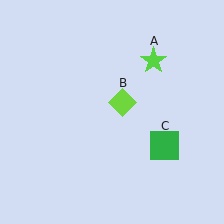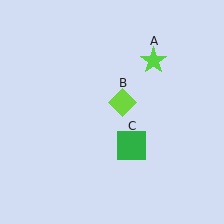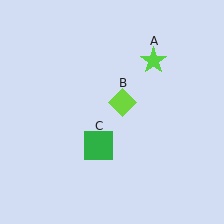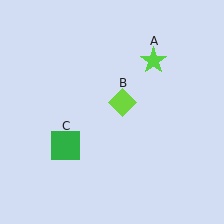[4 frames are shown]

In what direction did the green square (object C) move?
The green square (object C) moved left.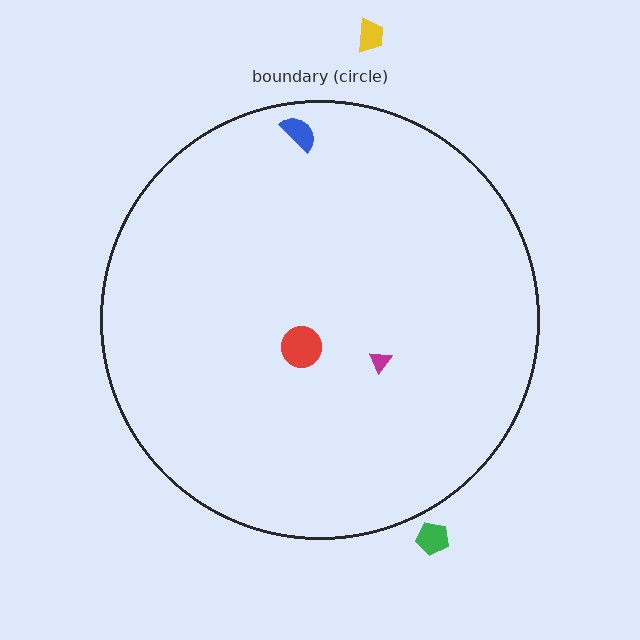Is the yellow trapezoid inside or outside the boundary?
Outside.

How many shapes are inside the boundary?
3 inside, 2 outside.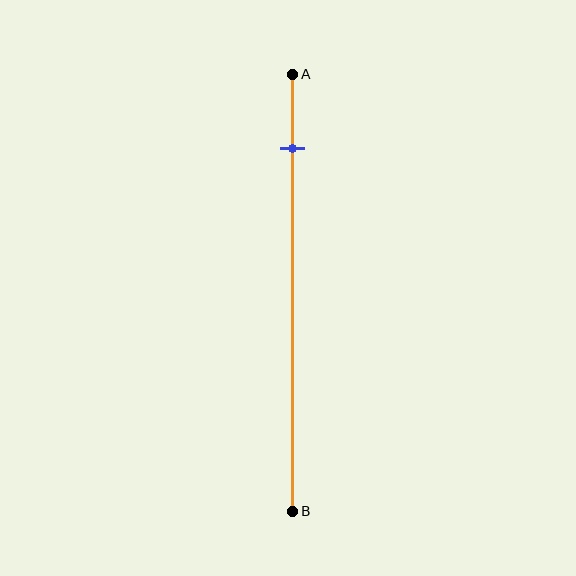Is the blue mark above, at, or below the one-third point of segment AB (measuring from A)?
The blue mark is above the one-third point of segment AB.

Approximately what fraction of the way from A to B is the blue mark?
The blue mark is approximately 15% of the way from A to B.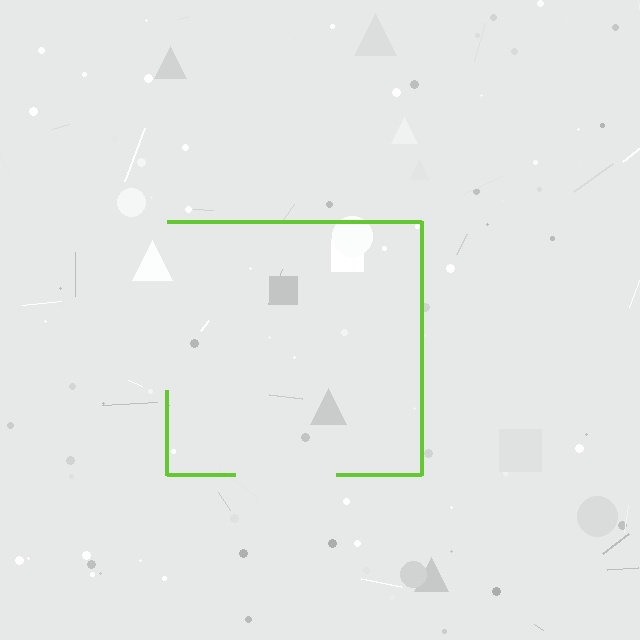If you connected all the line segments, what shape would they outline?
They would outline a square.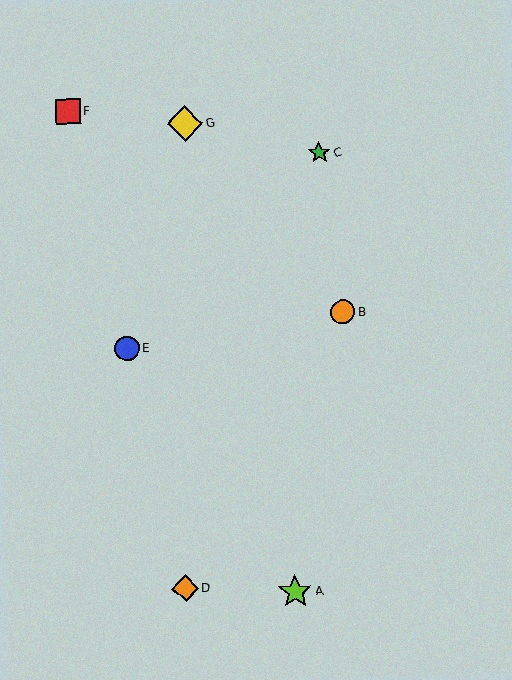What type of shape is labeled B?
Shape B is an orange circle.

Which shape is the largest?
The yellow diamond (labeled G) is the largest.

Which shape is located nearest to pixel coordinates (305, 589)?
The lime star (labeled A) at (295, 592) is nearest to that location.